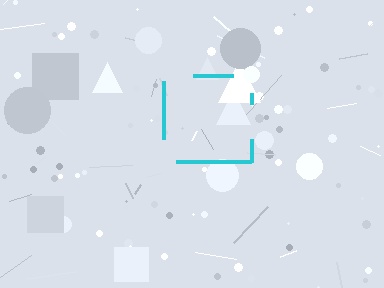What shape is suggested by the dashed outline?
The dashed outline suggests a square.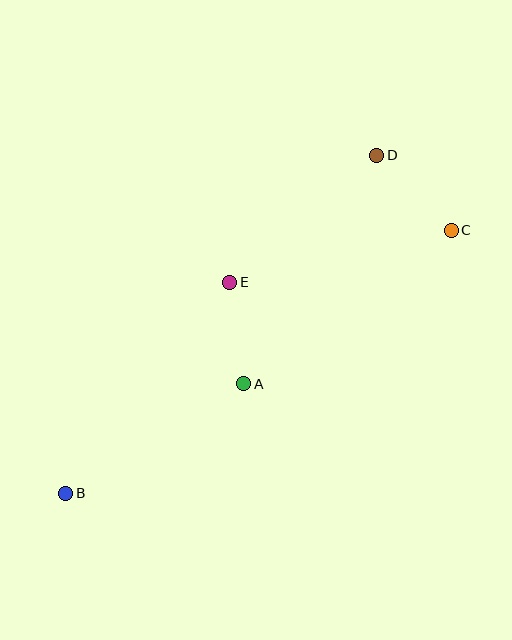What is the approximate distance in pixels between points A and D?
The distance between A and D is approximately 265 pixels.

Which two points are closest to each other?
Points A and E are closest to each other.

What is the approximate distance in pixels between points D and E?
The distance between D and E is approximately 194 pixels.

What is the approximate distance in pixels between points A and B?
The distance between A and B is approximately 209 pixels.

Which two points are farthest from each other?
Points B and C are farthest from each other.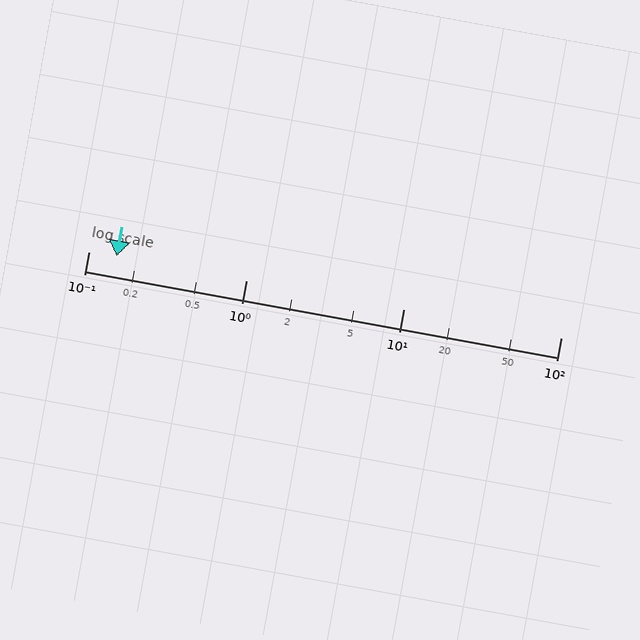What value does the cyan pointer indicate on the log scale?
The pointer indicates approximately 0.15.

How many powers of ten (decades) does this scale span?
The scale spans 3 decades, from 0.1 to 100.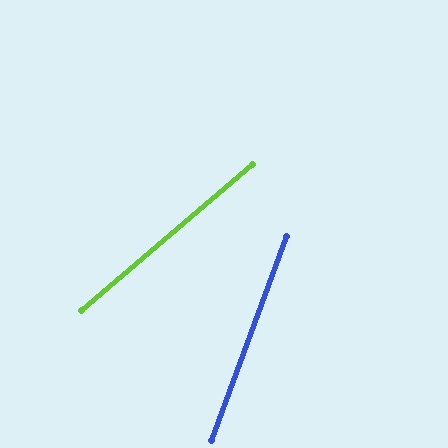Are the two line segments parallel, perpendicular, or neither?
Neither parallel nor perpendicular — they differ by about 29°.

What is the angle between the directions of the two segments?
Approximately 29 degrees.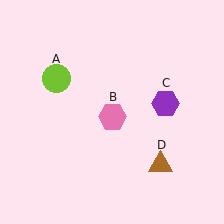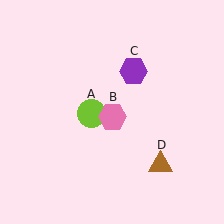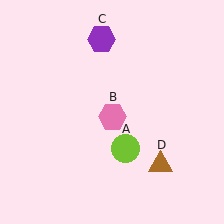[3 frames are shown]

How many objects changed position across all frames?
2 objects changed position: lime circle (object A), purple hexagon (object C).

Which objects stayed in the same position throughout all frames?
Pink hexagon (object B) and brown triangle (object D) remained stationary.